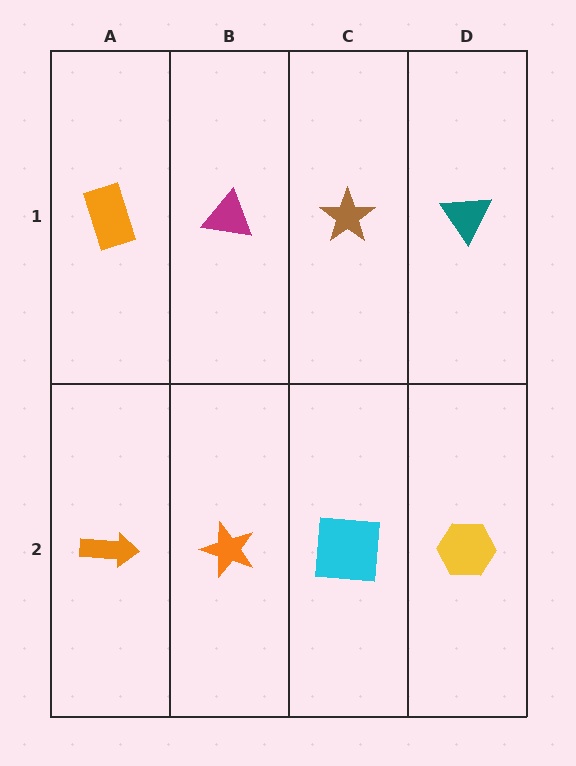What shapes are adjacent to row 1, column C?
A cyan square (row 2, column C), a magenta triangle (row 1, column B), a teal triangle (row 1, column D).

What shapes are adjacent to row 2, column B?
A magenta triangle (row 1, column B), an orange arrow (row 2, column A), a cyan square (row 2, column C).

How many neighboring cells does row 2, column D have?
2.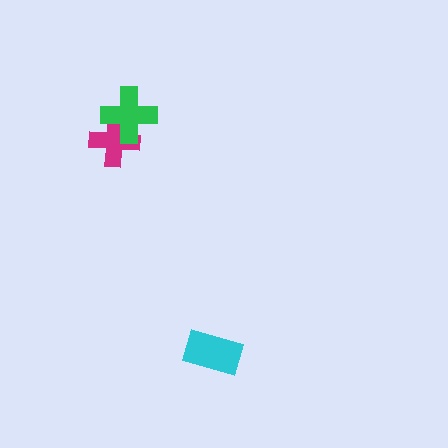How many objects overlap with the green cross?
1 object overlaps with the green cross.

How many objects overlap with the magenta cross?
1 object overlaps with the magenta cross.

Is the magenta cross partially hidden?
Yes, it is partially covered by another shape.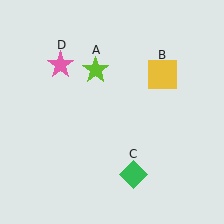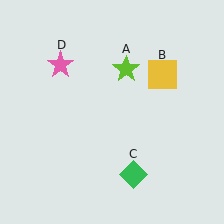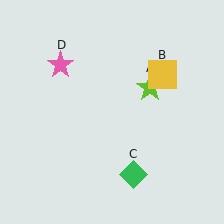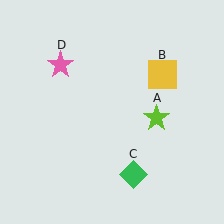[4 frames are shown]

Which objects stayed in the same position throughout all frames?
Yellow square (object B) and green diamond (object C) and pink star (object D) remained stationary.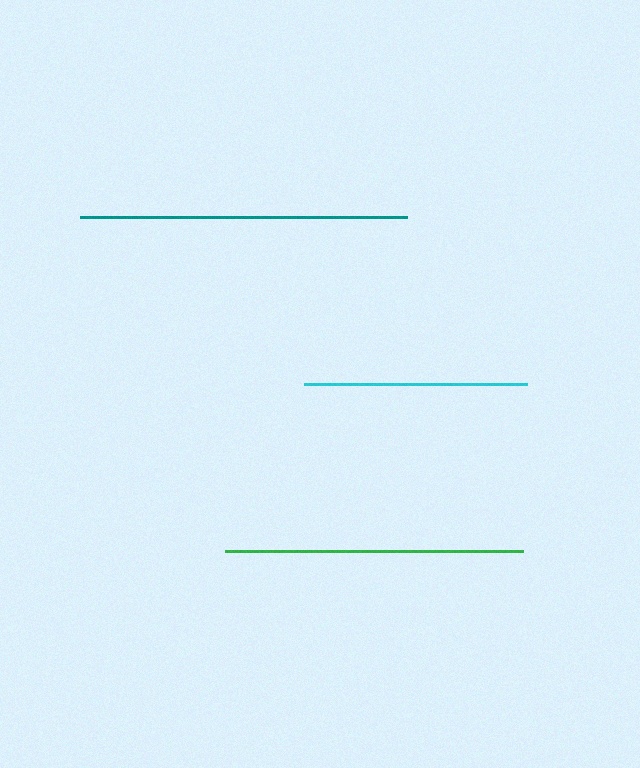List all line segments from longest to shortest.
From longest to shortest: teal, green, cyan.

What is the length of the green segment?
The green segment is approximately 299 pixels long.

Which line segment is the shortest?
The cyan line is the shortest at approximately 223 pixels.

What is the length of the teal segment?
The teal segment is approximately 328 pixels long.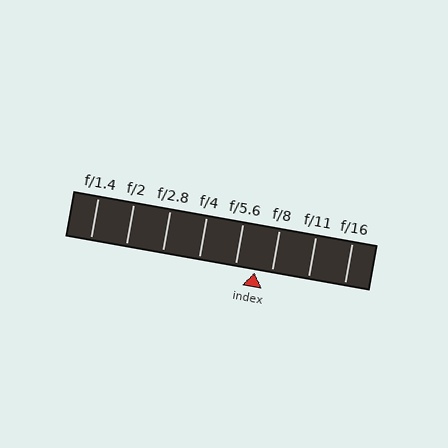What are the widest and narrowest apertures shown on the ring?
The widest aperture shown is f/1.4 and the narrowest is f/16.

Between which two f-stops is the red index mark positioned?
The index mark is between f/5.6 and f/8.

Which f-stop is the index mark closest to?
The index mark is closest to f/8.